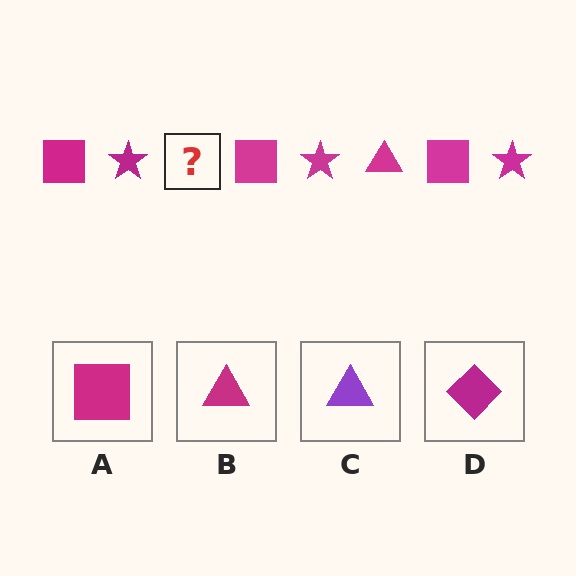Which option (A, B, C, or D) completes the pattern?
B.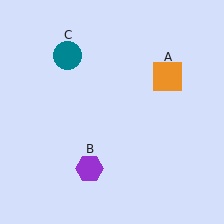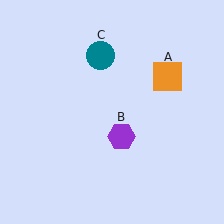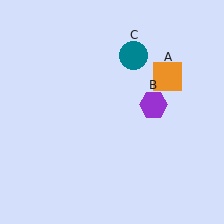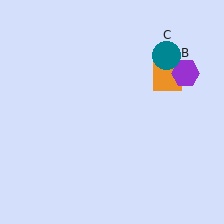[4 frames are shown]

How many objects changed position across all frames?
2 objects changed position: purple hexagon (object B), teal circle (object C).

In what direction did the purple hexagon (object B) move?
The purple hexagon (object B) moved up and to the right.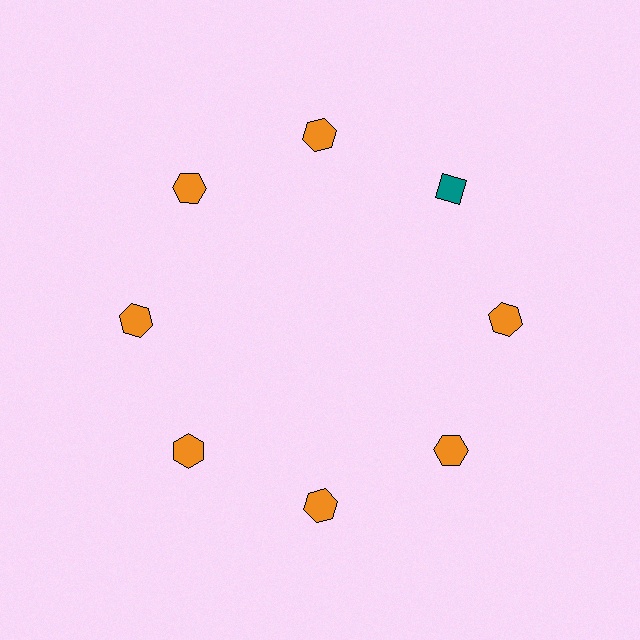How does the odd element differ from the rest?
It differs in both color (teal instead of orange) and shape (diamond instead of hexagon).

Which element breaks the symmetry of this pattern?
The teal diamond at roughly the 2 o'clock position breaks the symmetry. All other shapes are orange hexagons.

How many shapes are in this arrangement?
There are 8 shapes arranged in a ring pattern.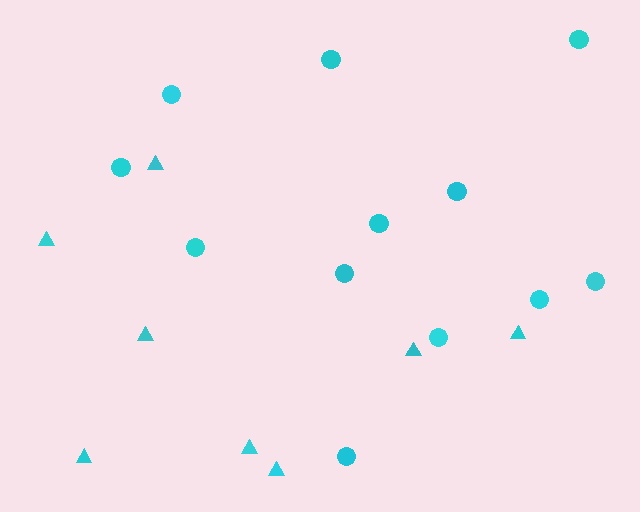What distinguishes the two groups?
There are 2 groups: one group of circles (12) and one group of triangles (8).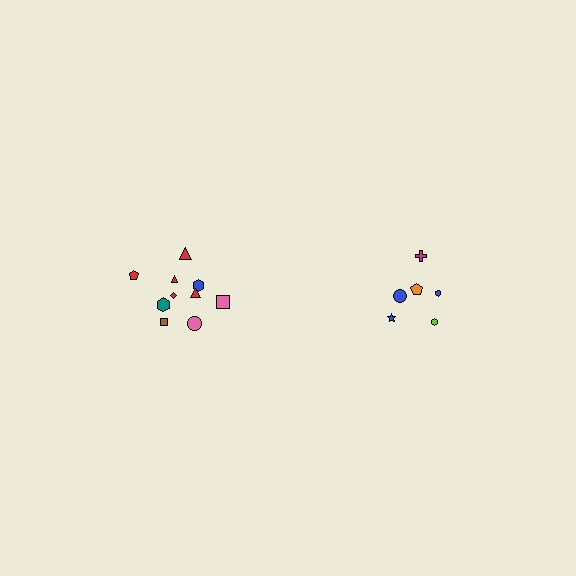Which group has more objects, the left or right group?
The left group.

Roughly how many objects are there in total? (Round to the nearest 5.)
Roughly 15 objects in total.